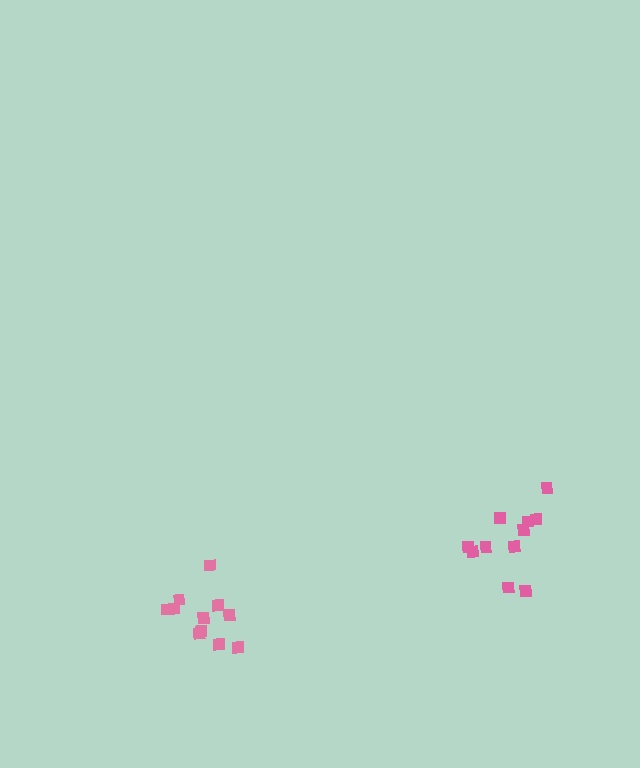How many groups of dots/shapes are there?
There are 2 groups.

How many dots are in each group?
Group 1: 11 dots, Group 2: 11 dots (22 total).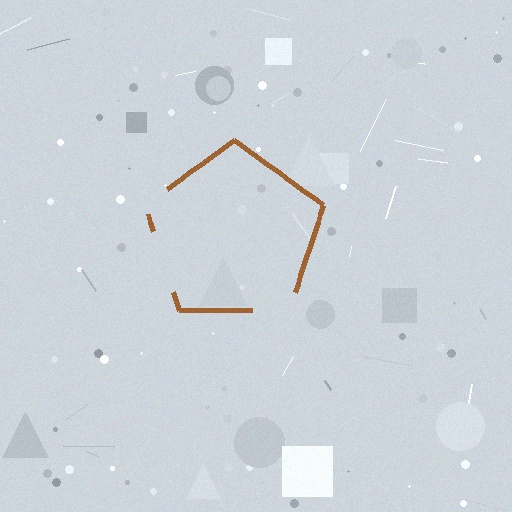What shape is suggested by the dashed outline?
The dashed outline suggests a pentagon.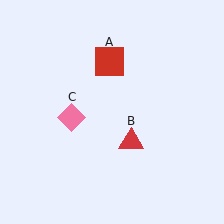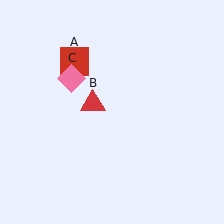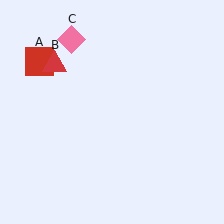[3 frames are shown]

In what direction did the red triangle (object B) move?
The red triangle (object B) moved up and to the left.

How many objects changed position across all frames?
3 objects changed position: red square (object A), red triangle (object B), pink diamond (object C).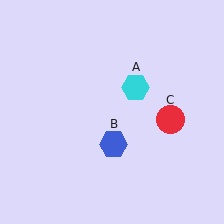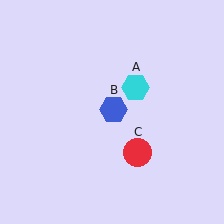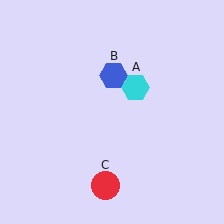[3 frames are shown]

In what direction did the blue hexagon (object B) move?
The blue hexagon (object B) moved up.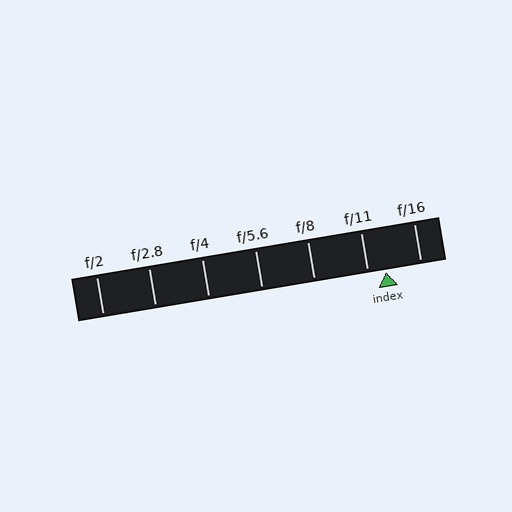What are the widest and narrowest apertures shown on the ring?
The widest aperture shown is f/2 and the narrowest is f/16.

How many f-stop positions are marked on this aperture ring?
There are 7 f-stop positions marked.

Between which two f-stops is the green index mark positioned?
The index mark is between f/11 and f/16.